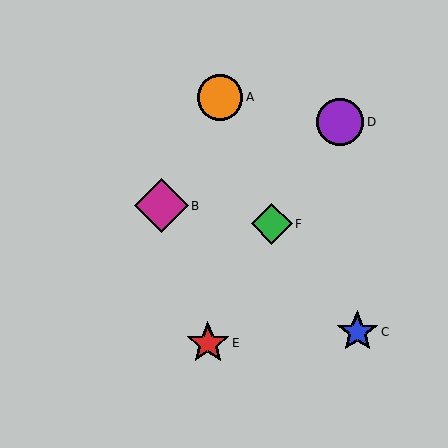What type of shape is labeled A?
Shape A is an orange circle.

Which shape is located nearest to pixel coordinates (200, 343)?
The red star (labeled E) at (208, 343) is nearest to that location.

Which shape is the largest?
The magenta diamond (labeled B) is the largest.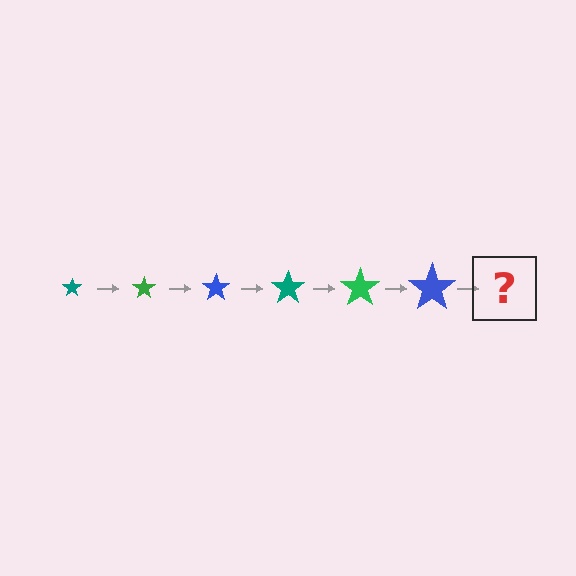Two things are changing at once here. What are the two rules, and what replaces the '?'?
The two rules are that the star grows larger each step and the color cycles through teal, green, and blue. The '?' should be a teal star, larger than the previous one.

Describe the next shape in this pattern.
It should be a teal star, larger than the previous one.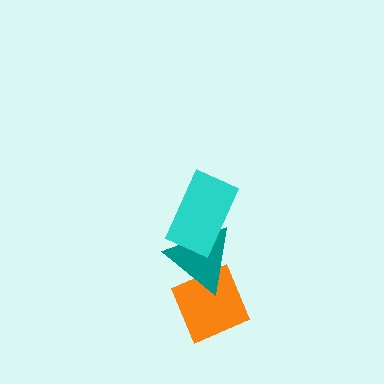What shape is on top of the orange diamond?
The teal triangle is on top of the orange diamond.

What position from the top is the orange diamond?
The orange diamond is 3rd from the top.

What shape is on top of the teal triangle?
The cyan rectangle is on top of the teal triangle.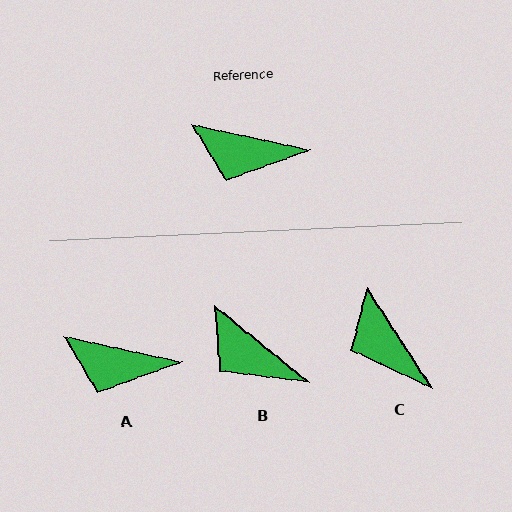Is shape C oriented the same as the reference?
No, it is off by about 45 degrees.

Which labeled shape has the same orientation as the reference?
A.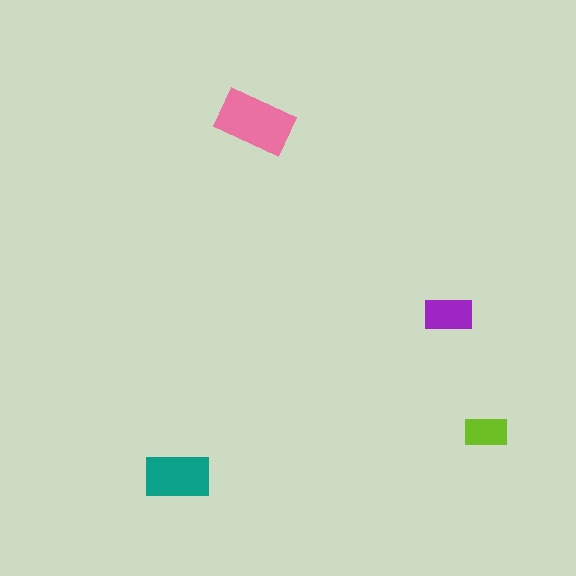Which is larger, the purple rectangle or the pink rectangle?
The pink one.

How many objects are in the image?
There are 4 objects in the image.